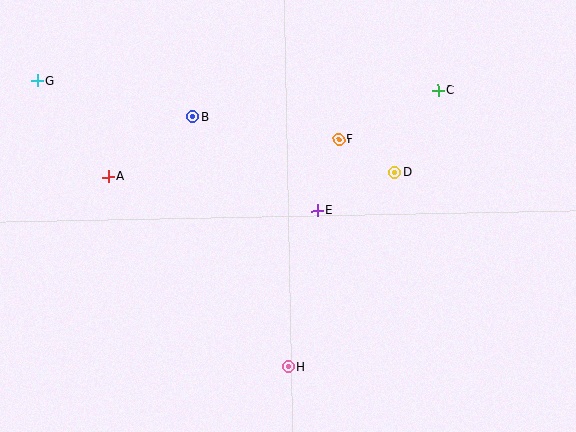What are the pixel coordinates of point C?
Point C is at (438, 90).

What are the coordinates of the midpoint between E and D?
The midpoint between E and D is at (356, 192).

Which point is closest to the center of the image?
Point E at (317, 211) is closest to the center.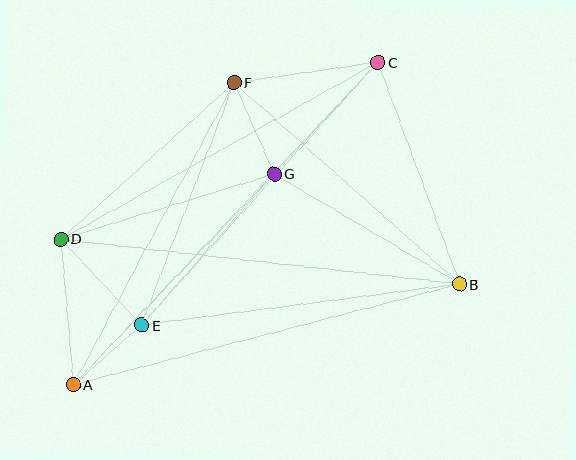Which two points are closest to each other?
Points A and E are closest to each other.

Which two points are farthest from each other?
Points A and C are farthest from each other.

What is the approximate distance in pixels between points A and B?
The distance between A and B is approximately 399 pixels.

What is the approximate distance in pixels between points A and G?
The distance between A and G is approximately 291 pixels.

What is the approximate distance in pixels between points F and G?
The distance between F and G is approximately 100 pixels.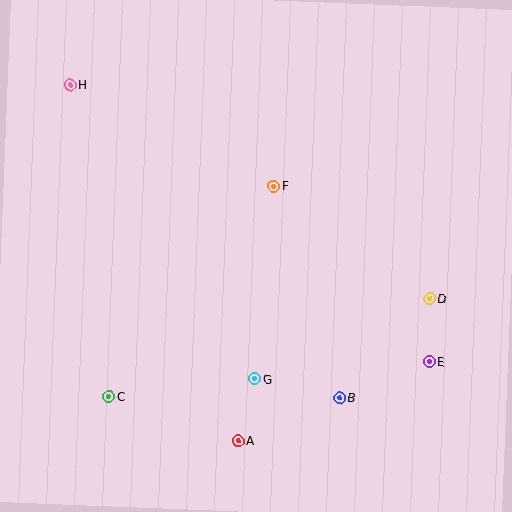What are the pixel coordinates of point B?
Point B is at (340, 398).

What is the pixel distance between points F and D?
The distance between F and D is 193 pixels.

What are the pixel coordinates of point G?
Point G is at (255, 379).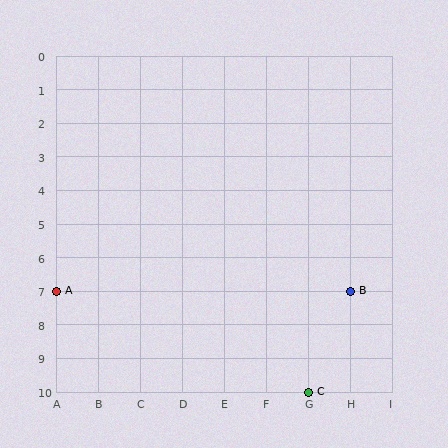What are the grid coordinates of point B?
Point B is at grid coordinates (H, 7).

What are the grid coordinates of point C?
Point C is at grid coordinates (G, 10).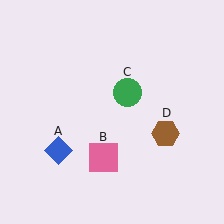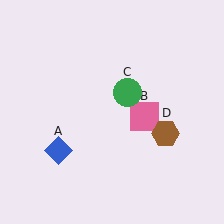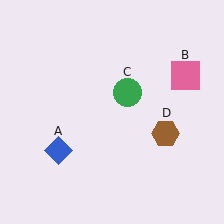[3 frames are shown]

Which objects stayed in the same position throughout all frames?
Blue diamond (object A) and green circle (object C) and brown hexagon (object D) remained stationary.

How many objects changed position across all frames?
1 object changed position: pink square (object B).